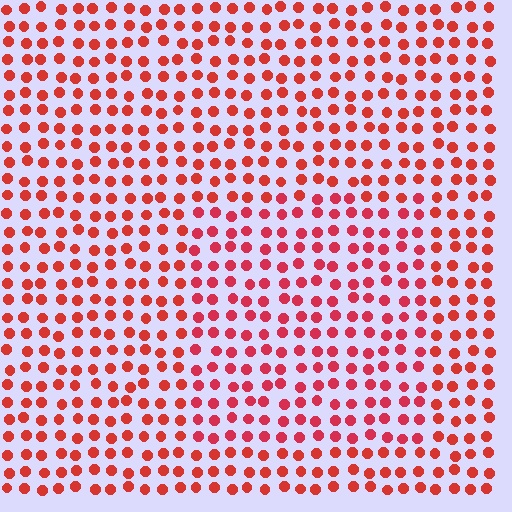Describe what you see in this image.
The image is filled with small red elements in a uniform arrangement. A rectangle-shaped region is visible where the elements are tinted to a slightly different hue, forming a subtle color boundary.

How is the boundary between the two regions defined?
The boundary is defined purely by a slight shift in hue (about 14 degrees). Spacing, size, and orientation are identical on both sides.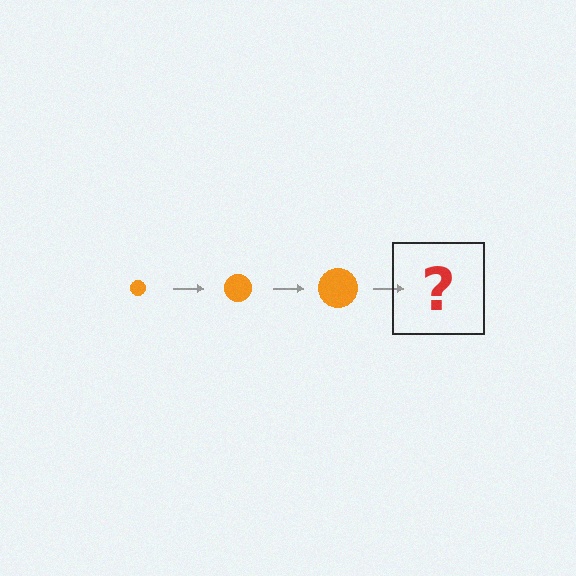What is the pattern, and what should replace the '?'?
The pattern is that the circle gets progressively larger each step. The '?' should be an orange circle, larger than the previous one.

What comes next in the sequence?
The next element should be an orange circle, larger than the previous one.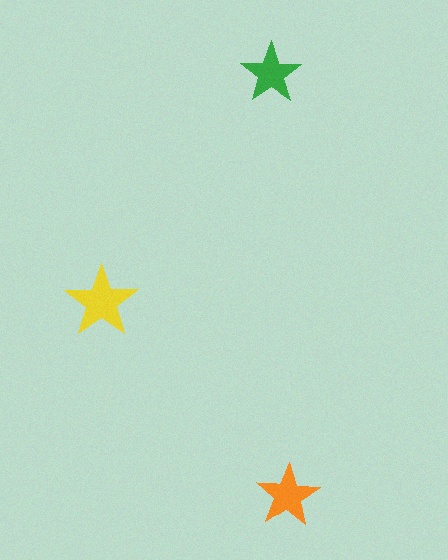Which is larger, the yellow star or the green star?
The yellow one.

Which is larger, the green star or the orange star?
The orange one.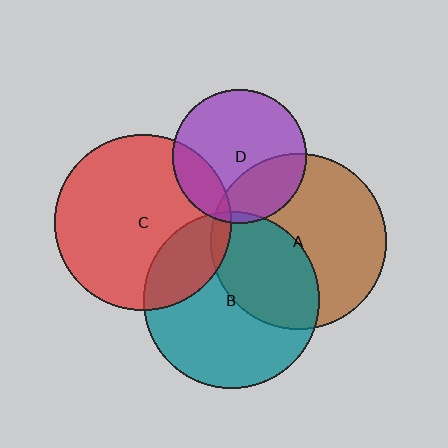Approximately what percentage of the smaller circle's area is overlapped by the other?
Approximately 40%.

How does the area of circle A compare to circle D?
Approximately 1.7 times.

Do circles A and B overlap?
Yes.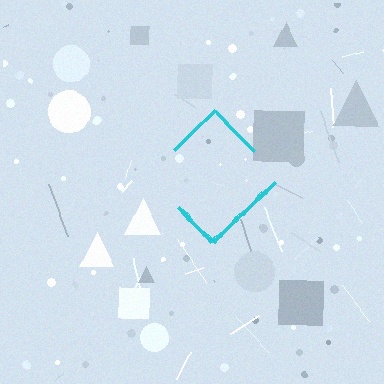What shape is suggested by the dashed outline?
The dashed outline suggests a diamond.